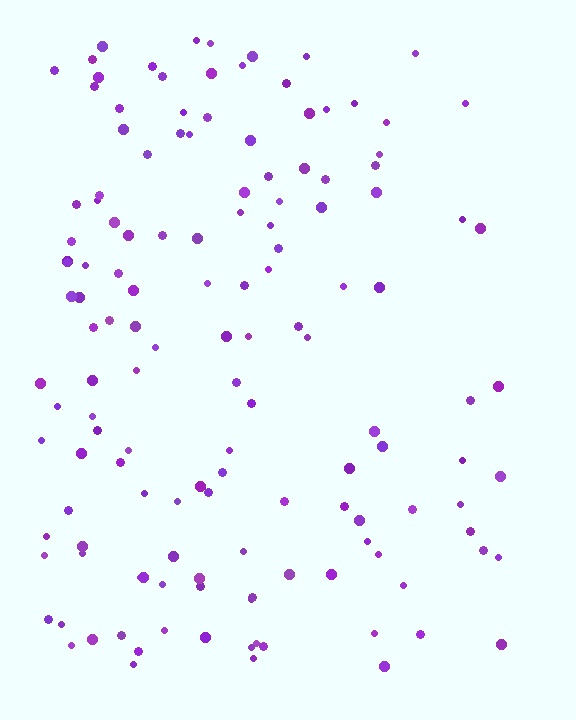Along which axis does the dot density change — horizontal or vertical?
Horizontal.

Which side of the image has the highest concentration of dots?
The left.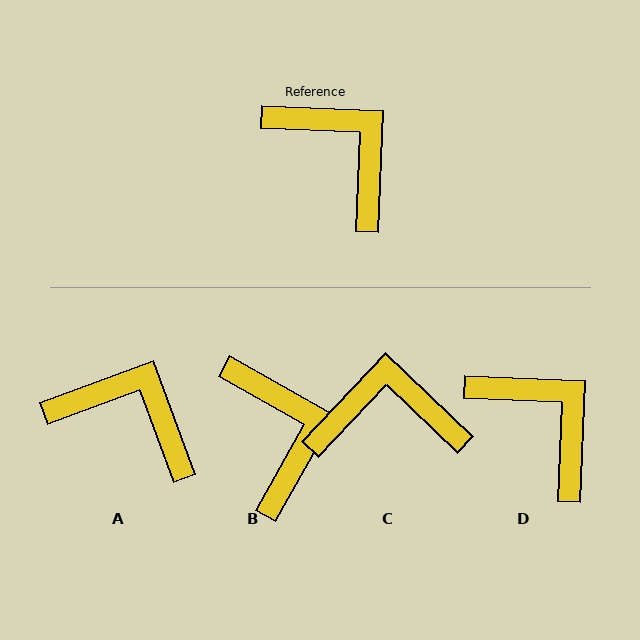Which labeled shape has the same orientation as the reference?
D.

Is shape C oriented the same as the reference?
No, it is off by about 49 degrees.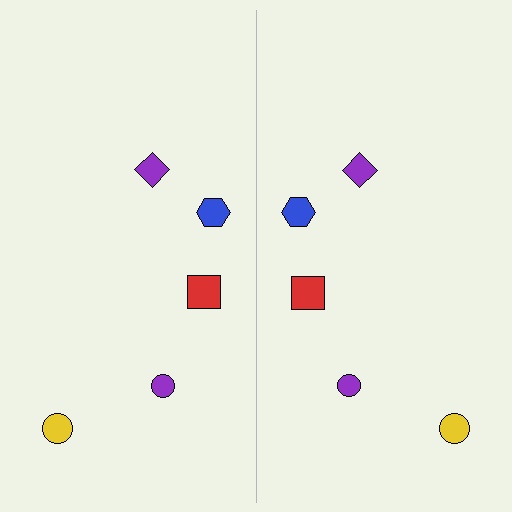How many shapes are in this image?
There are 10 shapes in this image.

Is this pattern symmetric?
Yes, this pattern has bilateral (reflection) symmetry.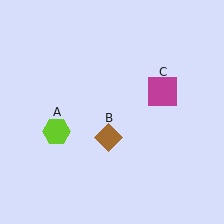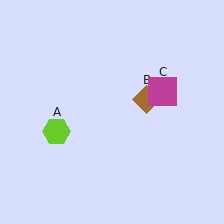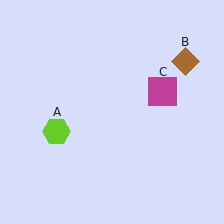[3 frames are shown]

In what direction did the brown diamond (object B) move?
The brown diamond (object B) moved up and to the right.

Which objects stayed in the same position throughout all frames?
Lime hexagon (object A) and magenta square (object C) remained stationary.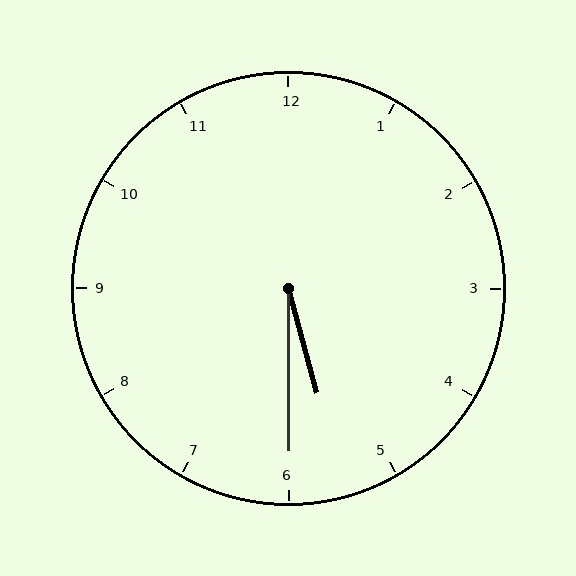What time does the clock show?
5:30.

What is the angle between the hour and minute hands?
Approximately 15 degrees.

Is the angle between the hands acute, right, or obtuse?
It is acute.